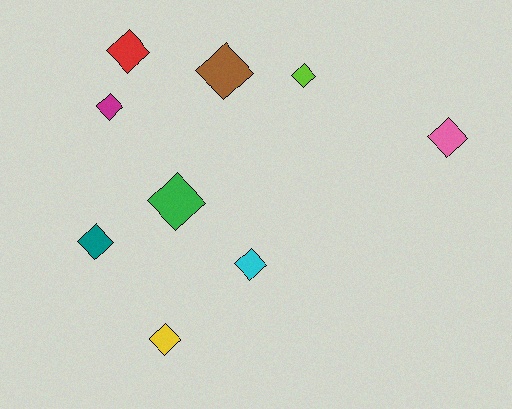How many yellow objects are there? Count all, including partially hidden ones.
There is 1 yellow object.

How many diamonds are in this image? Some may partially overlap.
There are 9 diamonds.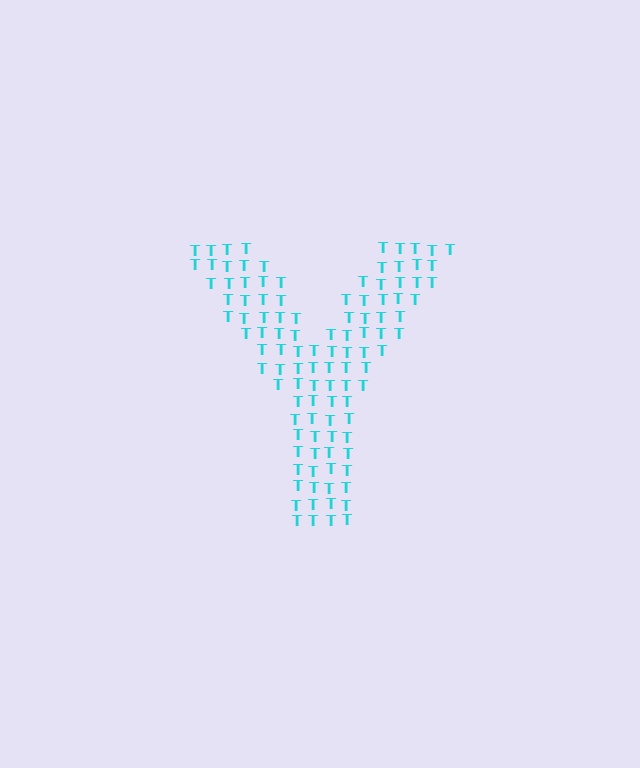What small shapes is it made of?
It is made of small letter T's.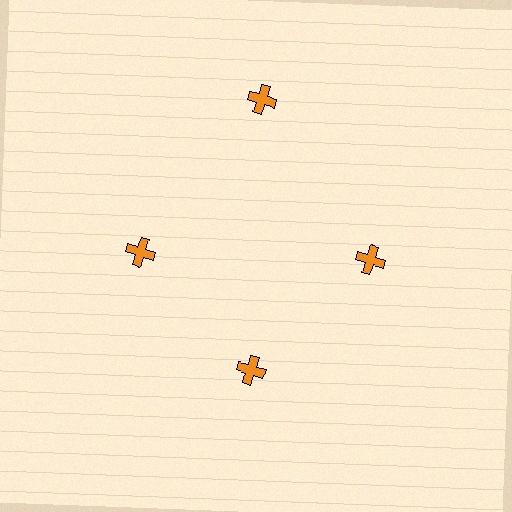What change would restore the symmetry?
The symmetry would be restored by moving it inward, back onto the ring so that all 4 crosses sit at equal angles and equal distance from the center.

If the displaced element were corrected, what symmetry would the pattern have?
It would have 4-fold rotational symmetry — the pattern would map onto itself every 90 degrees.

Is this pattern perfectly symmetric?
No. The 4 orange crosses are arranged in a ring, but one element near the 12 o'clock position is pushed outward from the center, breaking the 4-fold rotational symmetry.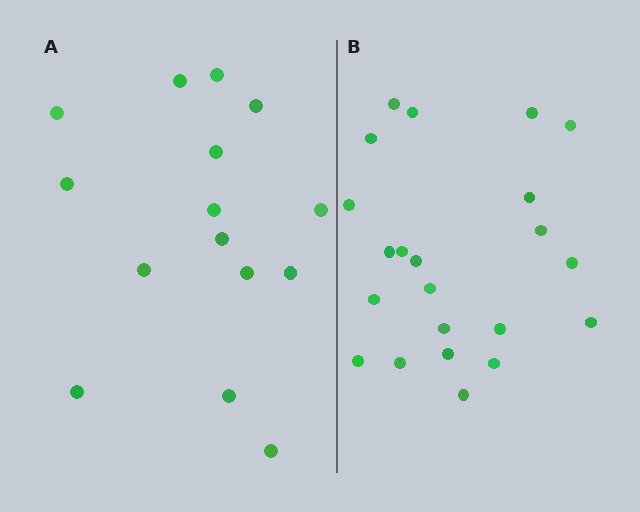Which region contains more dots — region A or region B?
Region B (the right region) has more dots.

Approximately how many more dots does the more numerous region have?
Region B has roughly 8 or so more dots than region A.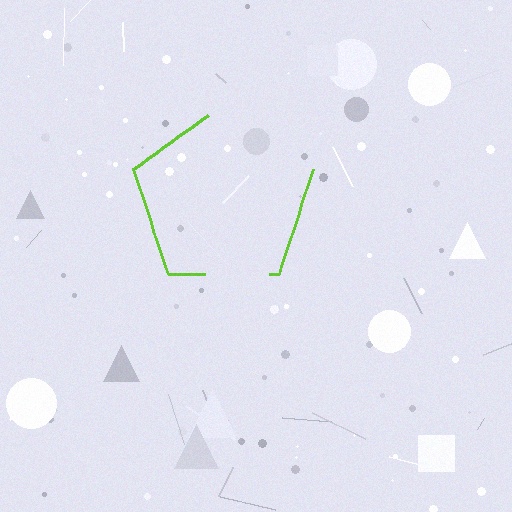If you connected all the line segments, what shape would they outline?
They would outline a pentagon.